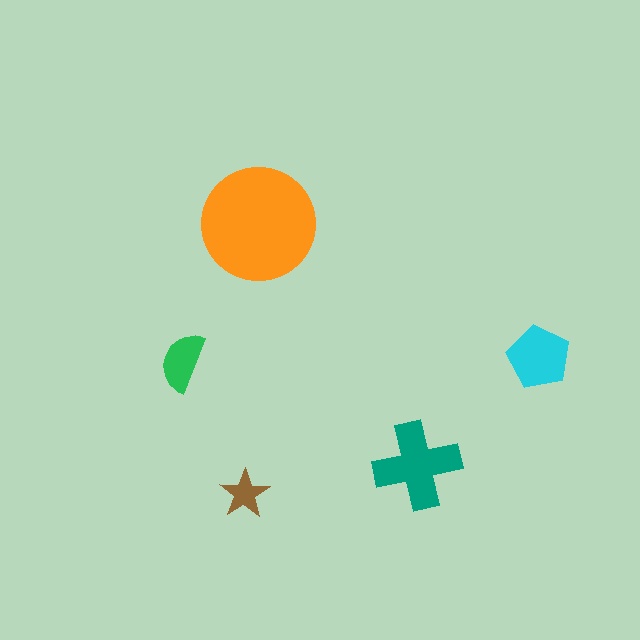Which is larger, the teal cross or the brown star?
The teal cross.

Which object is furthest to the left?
The green semicircle is leftmost.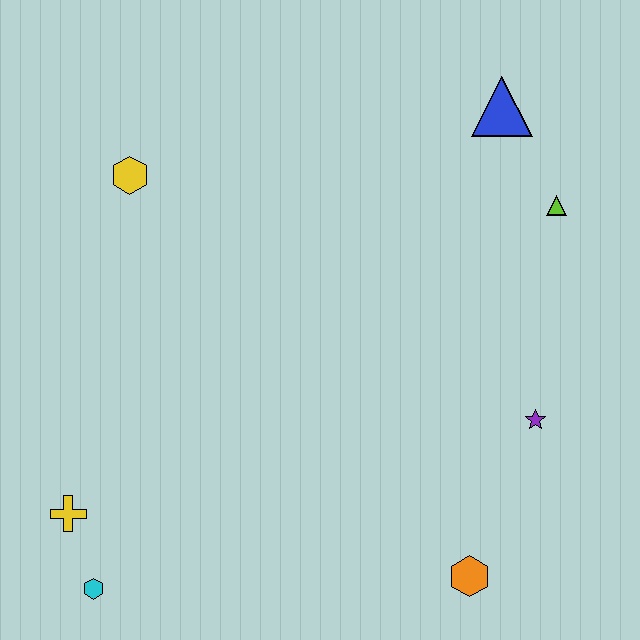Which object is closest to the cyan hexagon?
The yellow cross is closest to the cyan hexagon.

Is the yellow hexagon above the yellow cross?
Yes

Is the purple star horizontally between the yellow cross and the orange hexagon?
No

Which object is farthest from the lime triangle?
The cyan hexagon is farthest from the lime triangle.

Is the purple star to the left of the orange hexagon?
No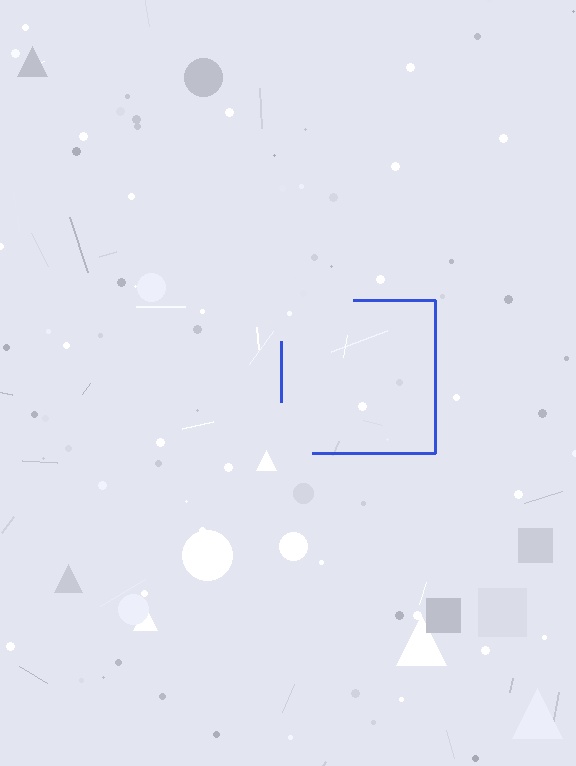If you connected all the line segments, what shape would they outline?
They would outline a square.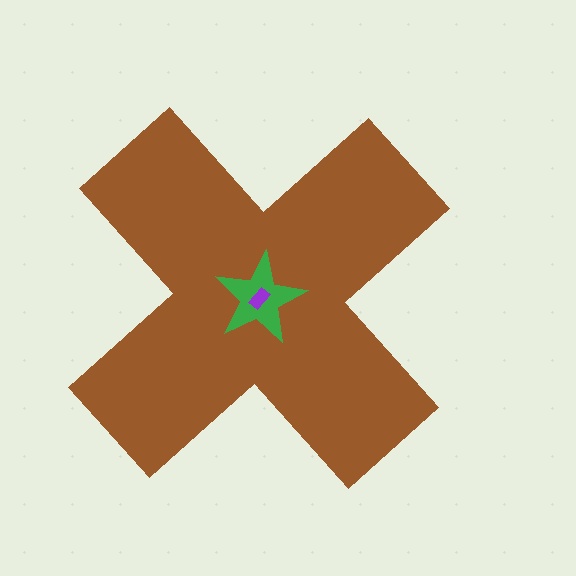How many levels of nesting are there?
3.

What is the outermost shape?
The brown cross.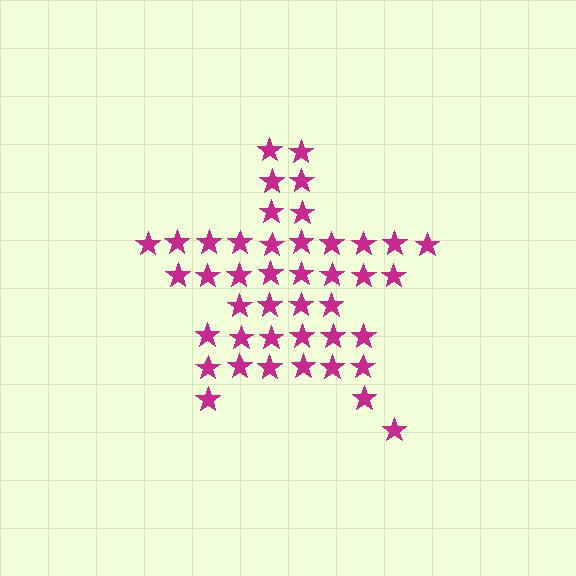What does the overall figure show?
The overall figure shows a star.